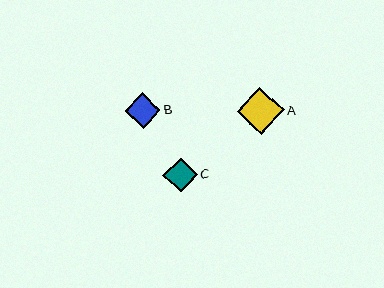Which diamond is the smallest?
Diamond C is the smallest with a size of approximately 34 pixels.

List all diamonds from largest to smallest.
From largest to smallest: A, B, C.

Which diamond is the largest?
Diamond A is the largest with a size of approximately 47 pixels.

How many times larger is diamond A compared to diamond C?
Diamond A is approximately 1.4 times the size of diamond C.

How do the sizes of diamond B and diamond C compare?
Diamond B and diamond C are approximately the same size.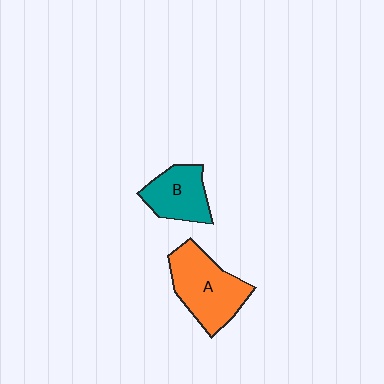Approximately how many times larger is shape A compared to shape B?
Approximately 1.5 times.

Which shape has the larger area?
Shape A (orange).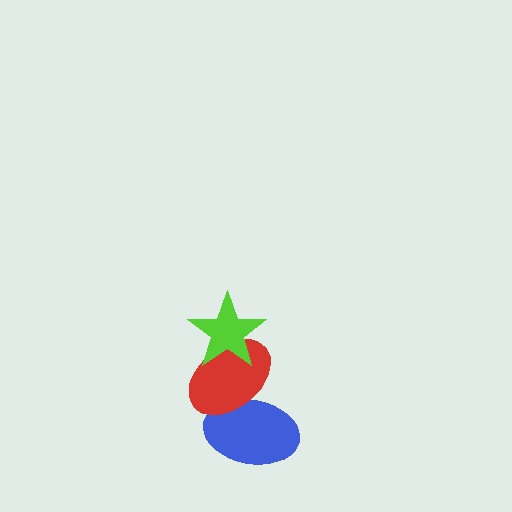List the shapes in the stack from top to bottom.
From top to bottom: the lime star, the red ellipse, the blue ellipse.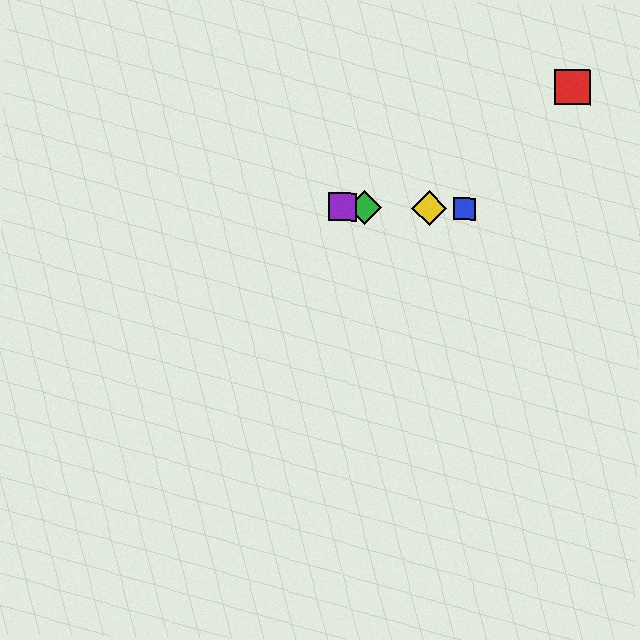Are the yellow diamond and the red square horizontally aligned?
No, the yellow diamond is at y≈208 and the red square is at y≈87.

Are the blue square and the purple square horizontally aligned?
Yes, both are at y≈209.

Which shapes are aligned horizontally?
The blue square, the green diamond, the yellow diamond, the purple square are aligned horizontally.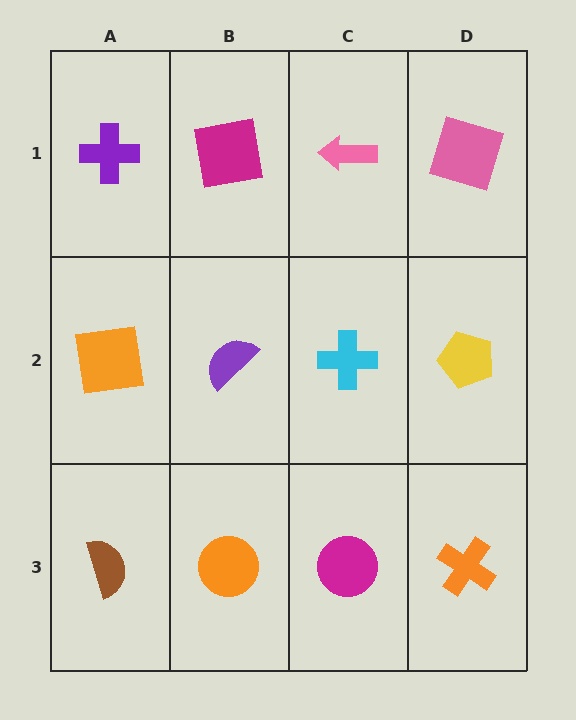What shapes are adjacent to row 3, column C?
A cyan cross (row 2, column C), an orange circle (row 3, column B), an orange cross (row 3, column D).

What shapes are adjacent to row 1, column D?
A yellow pentagon (row 2, column D), a pink arrow (row 1, column C).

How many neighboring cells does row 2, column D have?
3.